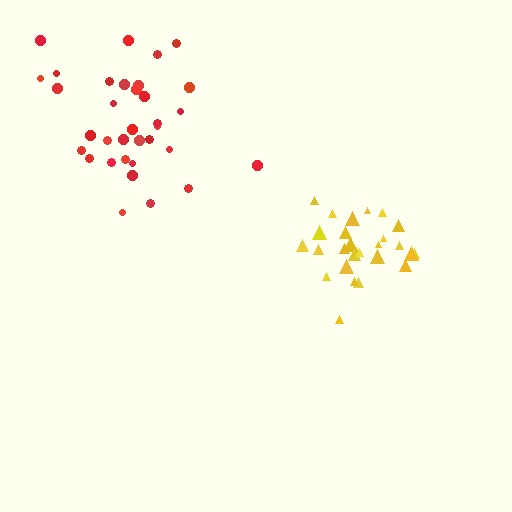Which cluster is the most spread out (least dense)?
Red.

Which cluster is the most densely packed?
Yellow.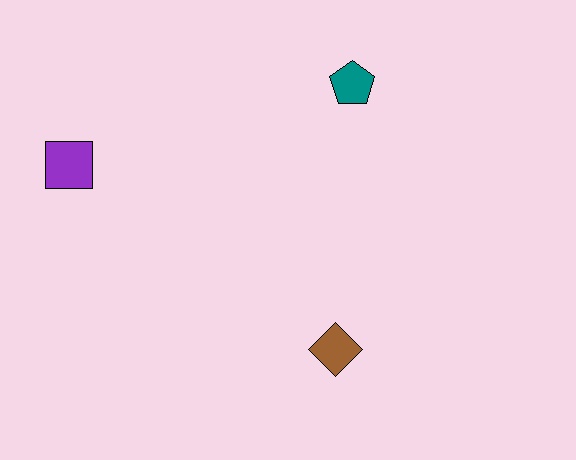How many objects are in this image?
There are 3 objects.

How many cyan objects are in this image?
There are no cyan objects.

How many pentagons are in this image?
There is 1 pentagon.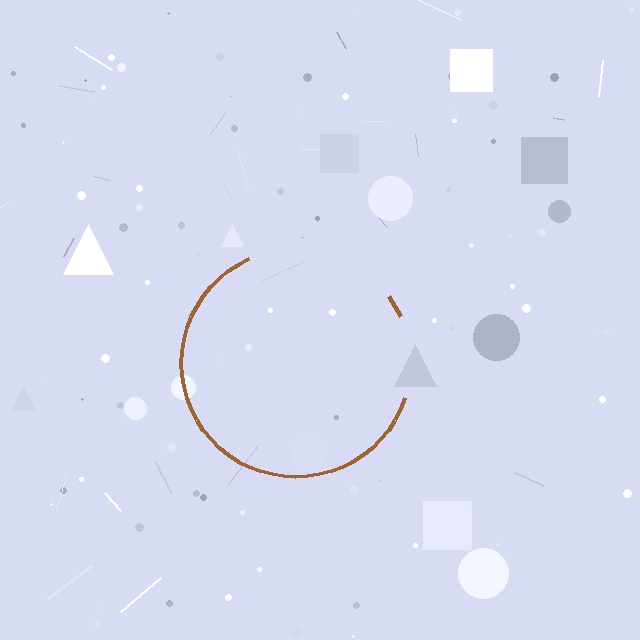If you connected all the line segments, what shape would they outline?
They would outline a circle.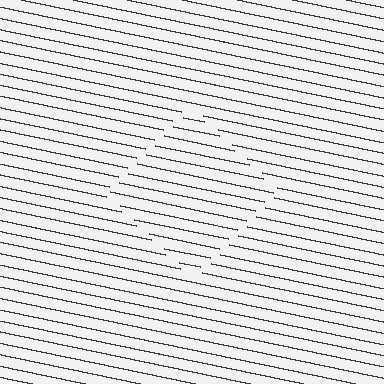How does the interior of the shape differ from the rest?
The interior of the shape contains the same grating, shifted by half a period — the contour is defined by the phase discontinuity where line-ends from the inner and outer gratings abut.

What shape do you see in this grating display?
An illusory square. The interior of the shape contains the same grating, shifted by half a period — the contour is defined by the phase discontinuity where line-ends from the inner and outer gratings abut.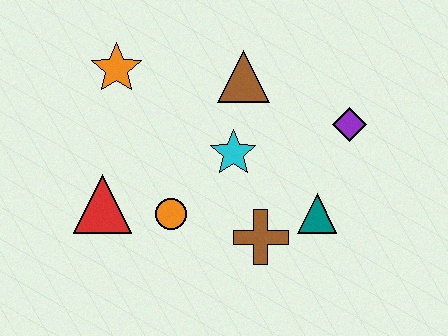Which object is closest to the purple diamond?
The teal triangle is closest to the purple diamond.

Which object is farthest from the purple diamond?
The red triangle is farthest from the purple diamond.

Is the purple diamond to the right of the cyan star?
Yes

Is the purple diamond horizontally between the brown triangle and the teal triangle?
No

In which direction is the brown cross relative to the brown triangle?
The brown cross is below the brown triangle.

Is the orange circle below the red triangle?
Yes